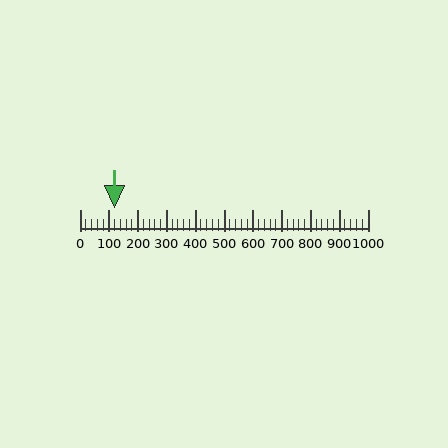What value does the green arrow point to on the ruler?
The green arrow points to approximately 121.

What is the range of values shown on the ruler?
The ruler shows values from 0 to 1000.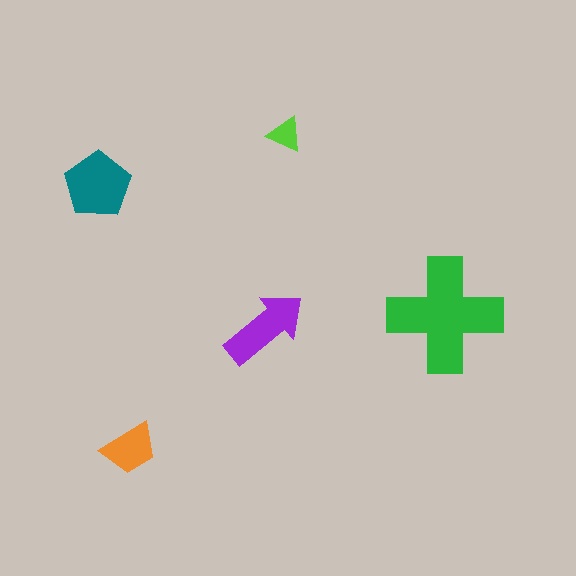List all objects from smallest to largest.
The lime triangle, the orange trapezoid, the purple arrow, the teal pentagon, the green cross.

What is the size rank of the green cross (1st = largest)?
1st.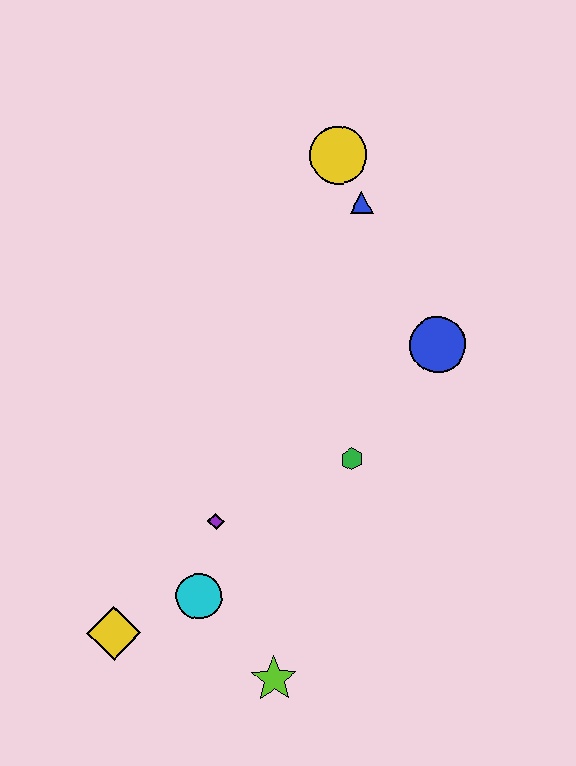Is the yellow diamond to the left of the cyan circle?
Yes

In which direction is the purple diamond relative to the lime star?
The purple diamond is above the lime star.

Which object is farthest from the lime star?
The yellow circle is farthest from the lime star.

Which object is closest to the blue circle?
The green hexagon is closest to the blue circle.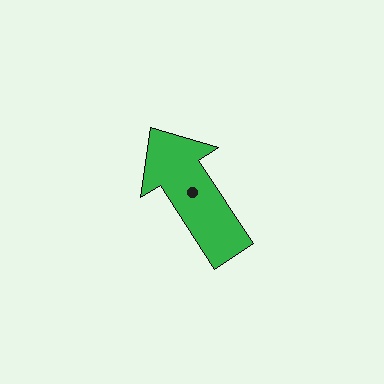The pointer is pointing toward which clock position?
Roughly 11 o'clock.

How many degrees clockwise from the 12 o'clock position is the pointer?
Approximately 327 degrees.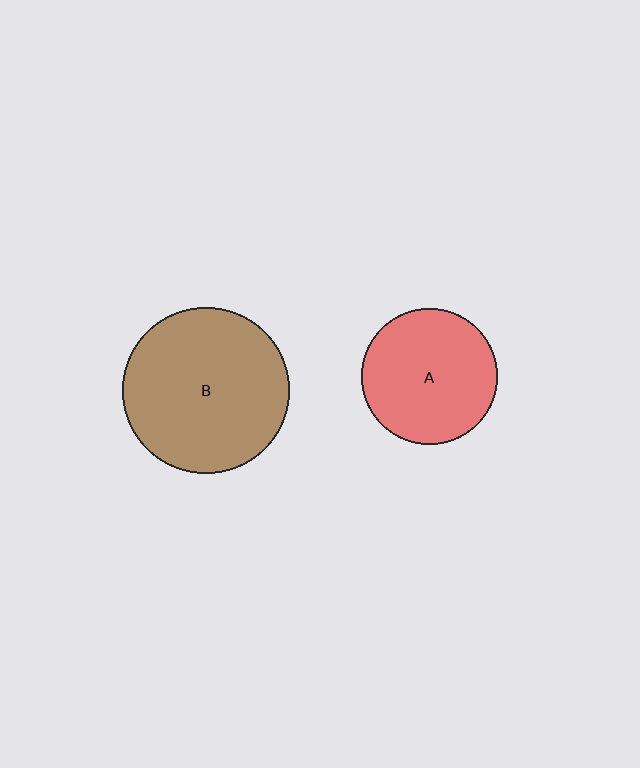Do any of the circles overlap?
No, none of the circles overlap.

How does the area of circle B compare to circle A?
Approximately 1.5 times.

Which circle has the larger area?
Circle B (brown).